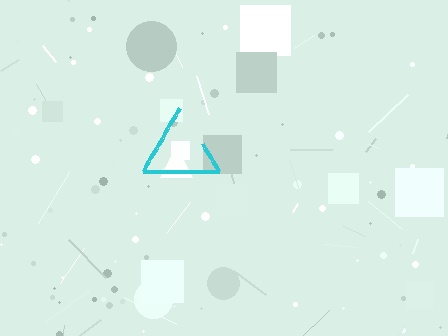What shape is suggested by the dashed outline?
The dashed outline suggests a triangle.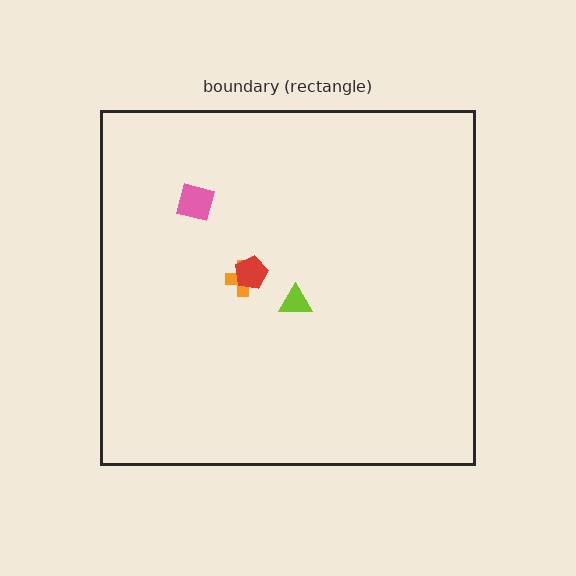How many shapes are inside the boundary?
4 inside, 0 outside.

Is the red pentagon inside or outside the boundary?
Inside.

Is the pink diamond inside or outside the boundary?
Inside.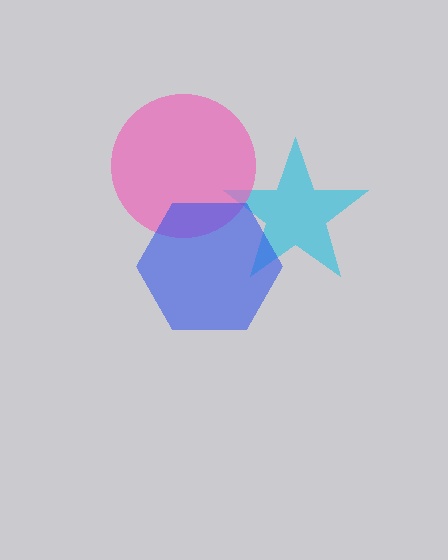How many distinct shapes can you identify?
There are 3 distinct shapes: a cyan star, a pink circle, a blue hexagon.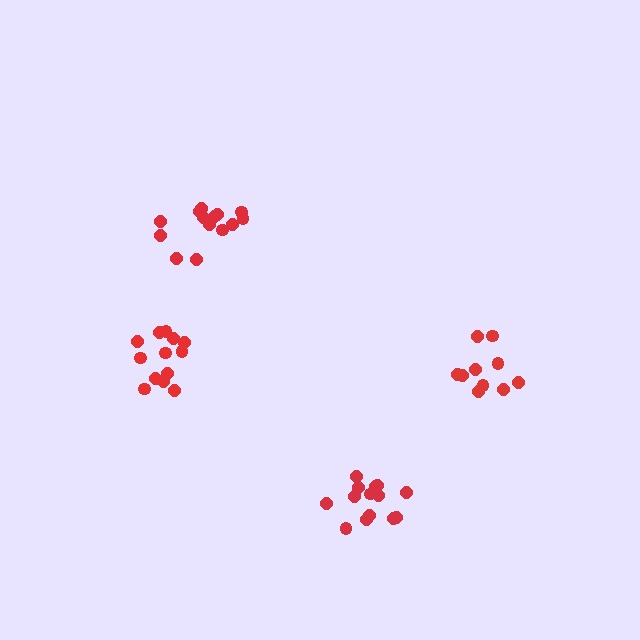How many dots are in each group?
Group 1: 14 dots, Group 2: 13 dots, Group 3: 10 dots, Group 4: 14 dots (51 total).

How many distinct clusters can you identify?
There are 4 distinct clusters.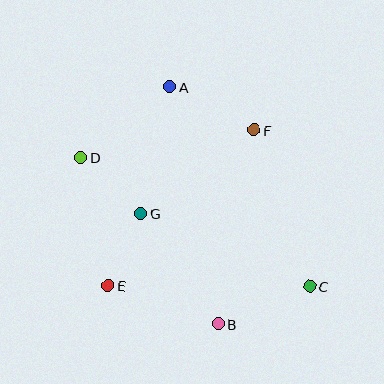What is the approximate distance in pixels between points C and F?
The distance between C and F is approximately 166 pixels.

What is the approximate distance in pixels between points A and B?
The distance between A and B is approximately 242 pixels.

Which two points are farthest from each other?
Points C and D are farthest from each other.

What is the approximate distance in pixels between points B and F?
The distance between B and F is approximately 197 pixels.